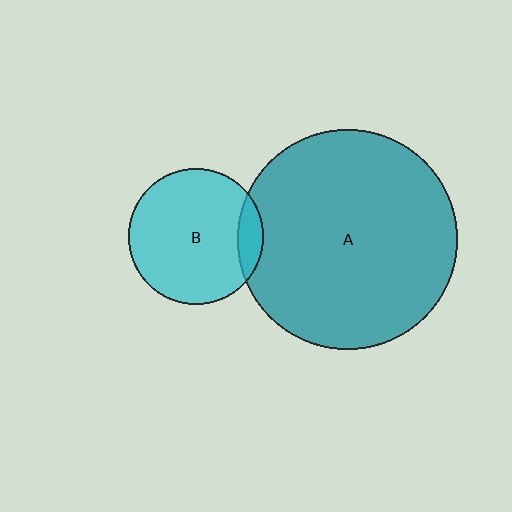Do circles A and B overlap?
Yes.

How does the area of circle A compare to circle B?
Approximately 2.6 times.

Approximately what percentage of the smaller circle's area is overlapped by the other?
Approximately 10%.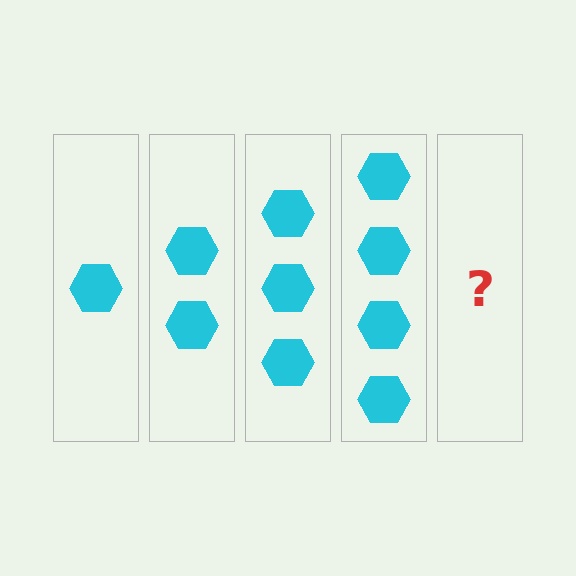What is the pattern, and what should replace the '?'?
The pattern is that each step adds one more hexagon. The '?' should be 5 hexagons.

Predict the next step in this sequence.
The next step is 5 hexagons.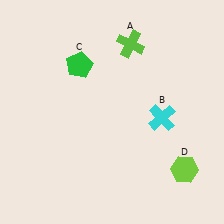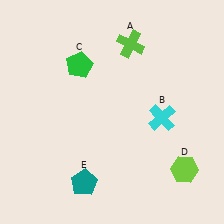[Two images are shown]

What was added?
A teal pentagon (E) was added in Image 2.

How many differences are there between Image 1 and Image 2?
There is 1 difference between the two images.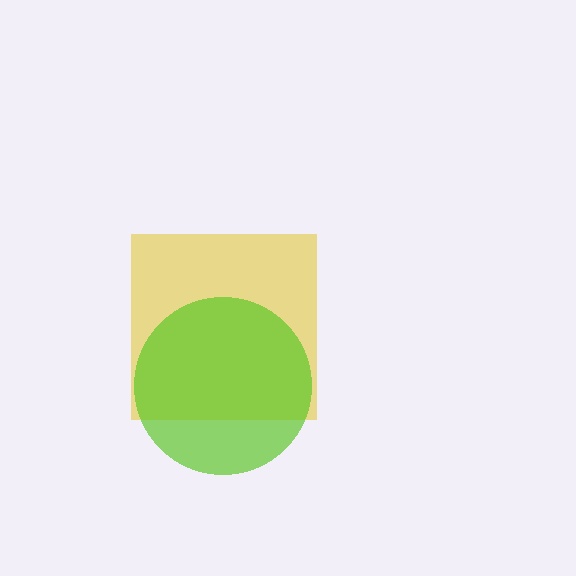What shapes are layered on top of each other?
The layered shapes are: a yellow square, a lime circle.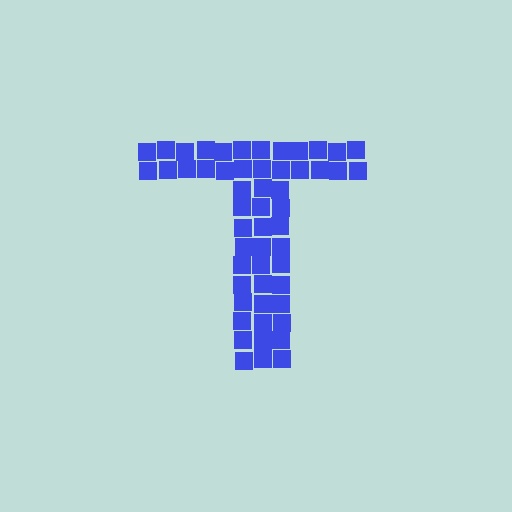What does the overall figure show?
The overall figure shows the letter T.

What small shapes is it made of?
It is made of small squares.